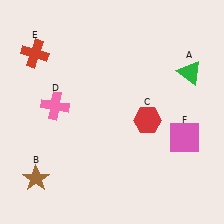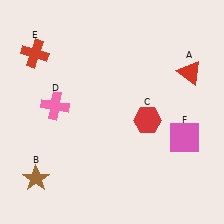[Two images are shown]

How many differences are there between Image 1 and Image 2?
There is 1 difference between the two images.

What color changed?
The triangle (A) changed from green in Image 1 to red in Image 2.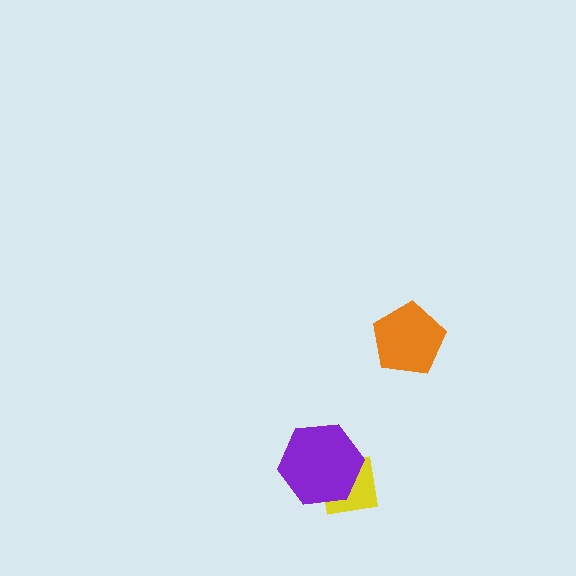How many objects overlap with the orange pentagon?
0 objects overlap with the orange pentagon.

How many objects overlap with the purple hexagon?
1 object overlaps with the purple hexagon.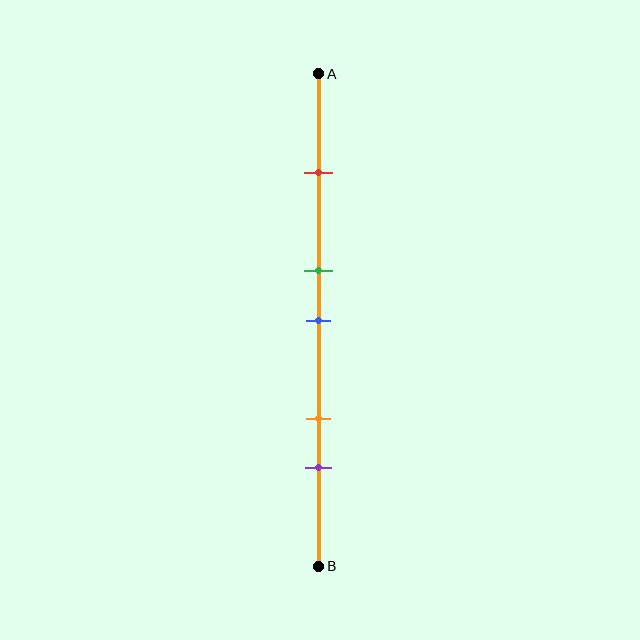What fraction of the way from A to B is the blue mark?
The blue mark is approximately 50% (0.5) of the way from A to B.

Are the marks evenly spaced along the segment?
No, the marks are not evenly spaced.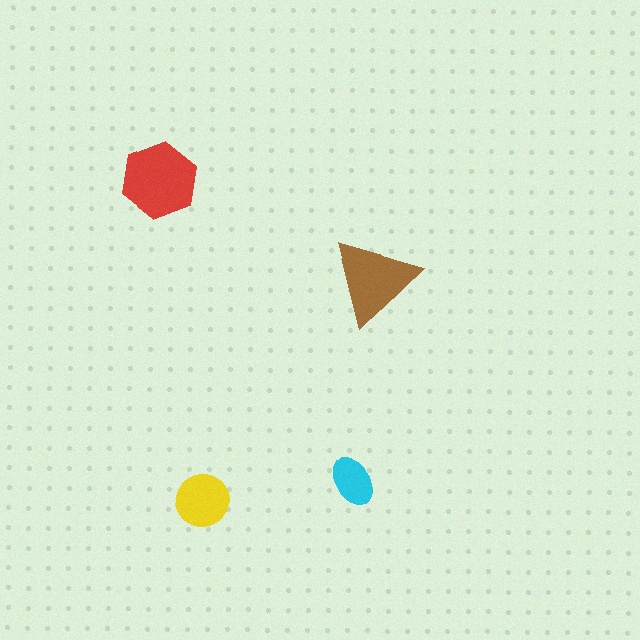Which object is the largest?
The red hexagon.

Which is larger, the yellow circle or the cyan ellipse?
The yellow circle.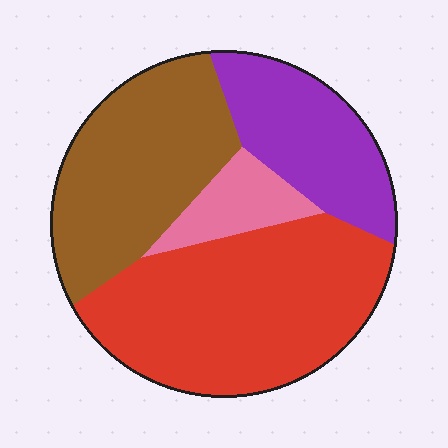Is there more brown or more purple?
Brown.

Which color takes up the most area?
Red, at roughly 40%.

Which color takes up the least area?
Pink, at roughly 10%.